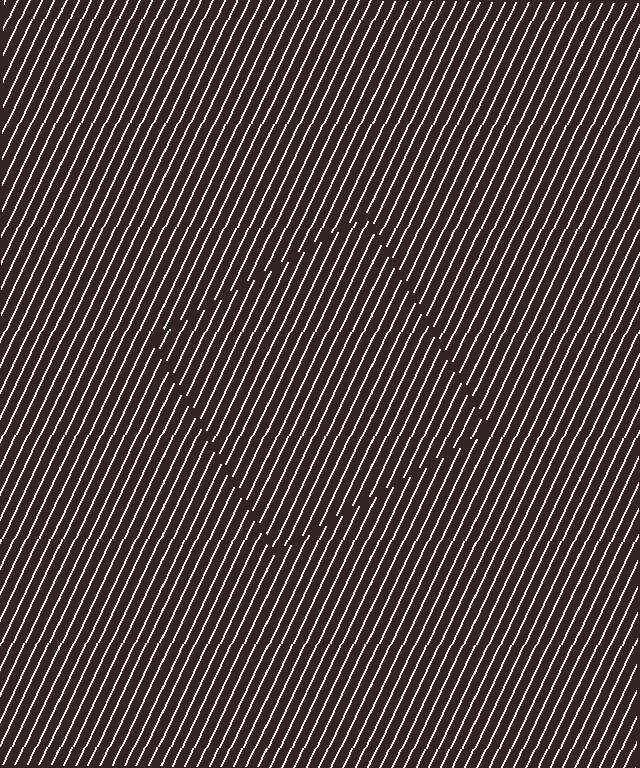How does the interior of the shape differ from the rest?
The interior of the shape contains the same grating, shifted by half a period — the contour is defined by the phase discontinuity where line-ends from the inner and outer gratings abut.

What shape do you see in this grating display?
An illusory square. The interior of the shape contains the same grating, shifted by half a period — the contour is defined by the phase discontinuity where line-ends from the inner and outer gratings abut.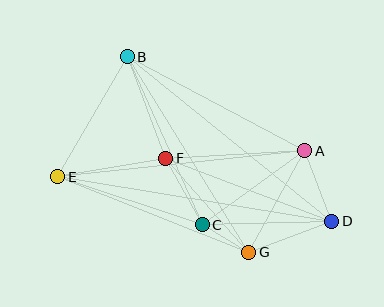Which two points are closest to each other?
Points C and G are closest to each other.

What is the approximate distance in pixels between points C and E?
The distance between C and E is approximately 153 pixels.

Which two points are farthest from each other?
Points D and E are farthest from each other.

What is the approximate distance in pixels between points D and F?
The distance between D and F is approximately 178 pixels.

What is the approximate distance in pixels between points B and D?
The distance between B and D is approximately 262 pixels.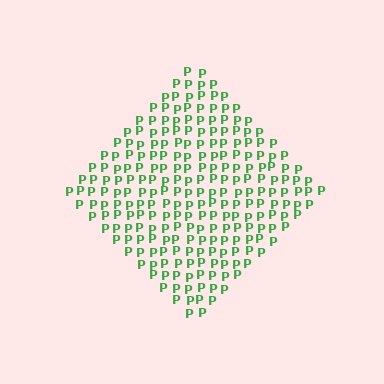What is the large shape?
The large shape is a diamond.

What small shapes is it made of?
It is made of small letter P's.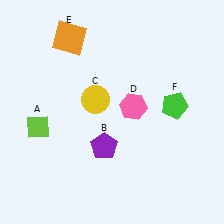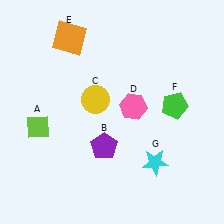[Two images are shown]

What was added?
A cyan star (G) was added in Image 2.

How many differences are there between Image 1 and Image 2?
There is 1 difference between the two images.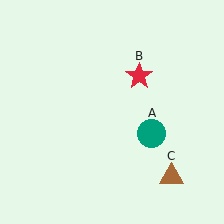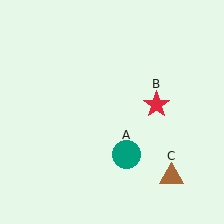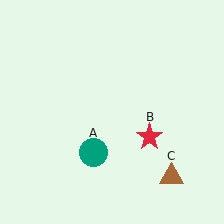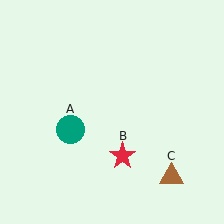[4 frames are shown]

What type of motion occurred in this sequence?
The teal circle (object A), red star (object B) rotated clockwise around the center of the scene.